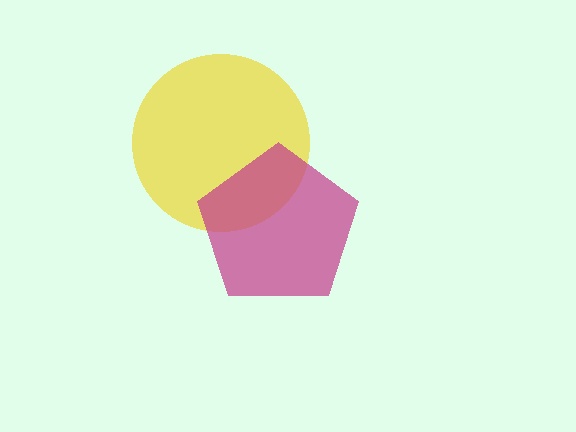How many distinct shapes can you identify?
There are 2 distinct shapes: a yellow circle, a magenta pentagon.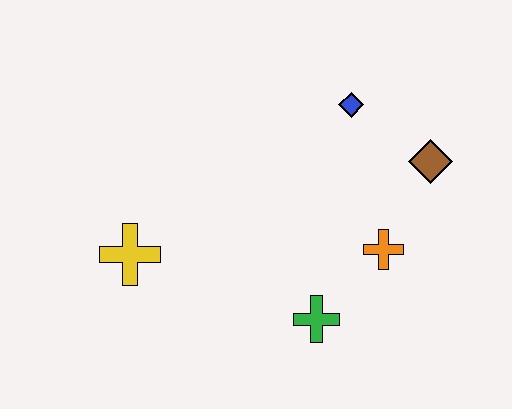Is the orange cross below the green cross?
No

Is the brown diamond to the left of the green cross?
No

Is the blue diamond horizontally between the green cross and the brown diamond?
Yes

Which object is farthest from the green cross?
The blue diamond is farthest from the green cross.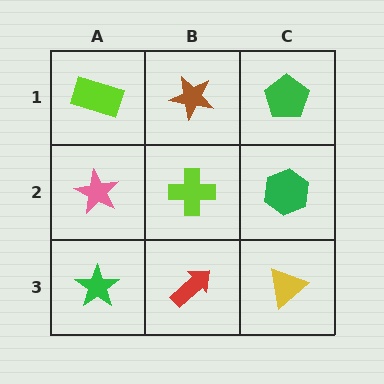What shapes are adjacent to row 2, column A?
A lime rectangle (row 1, column A), a green star (row 3, column A), a lime cross (row 2, column B).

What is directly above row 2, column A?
A lime rectangle.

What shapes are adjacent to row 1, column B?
A lime cross (row 2, column B), a lime rectangle (row 1, column A), a green pentagon (row 1, column C).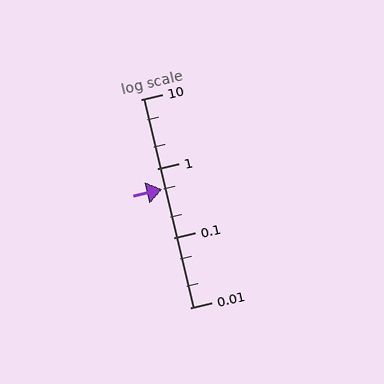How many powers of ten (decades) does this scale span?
The scale spans 3 decades, from 0.01 to 10.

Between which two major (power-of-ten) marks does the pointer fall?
The pointer is between 0.1 and 1.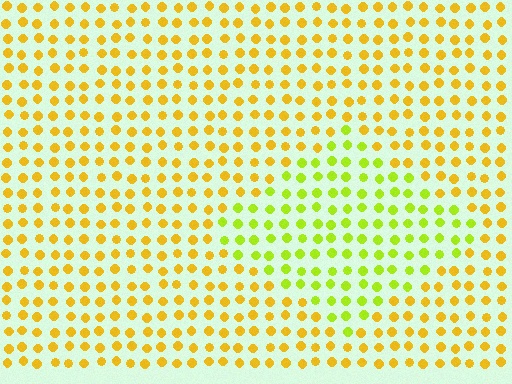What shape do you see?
I see a diamond.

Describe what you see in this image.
The image is filled with small yellow elements in a uniform arrangement. A diamond-shaped region is visible where the elements are tinted to a slightly different hue, forming a subtle color boundary.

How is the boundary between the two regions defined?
The boundary is defined purely by a slight shift in hue (about 35 degrees). Spacing, size, and orientation are identical on both sides.